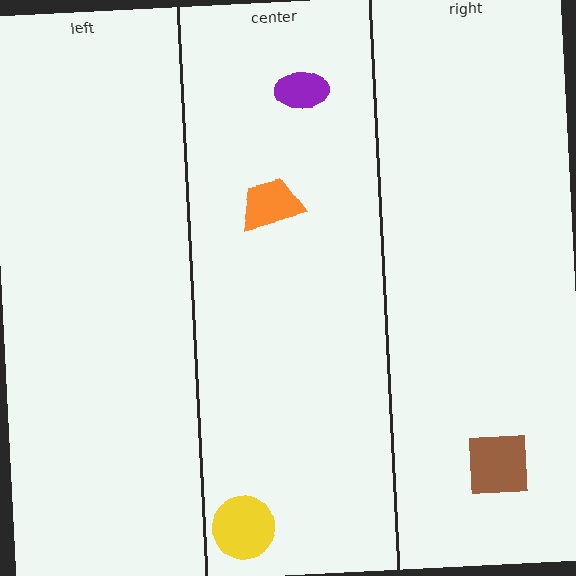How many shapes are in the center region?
3.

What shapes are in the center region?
The purple ellipse, the yellow circle, the orange trapezoid.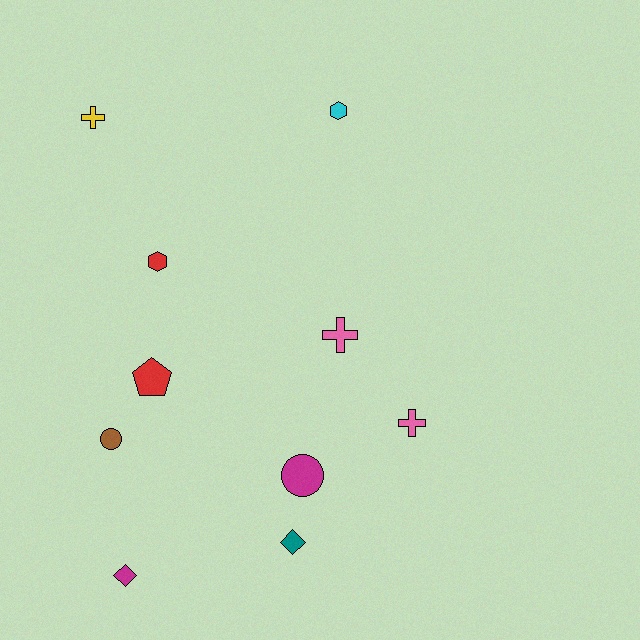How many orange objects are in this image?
There are no orange objects.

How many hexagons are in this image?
There are 2 hexagons.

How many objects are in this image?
There are 10 objects.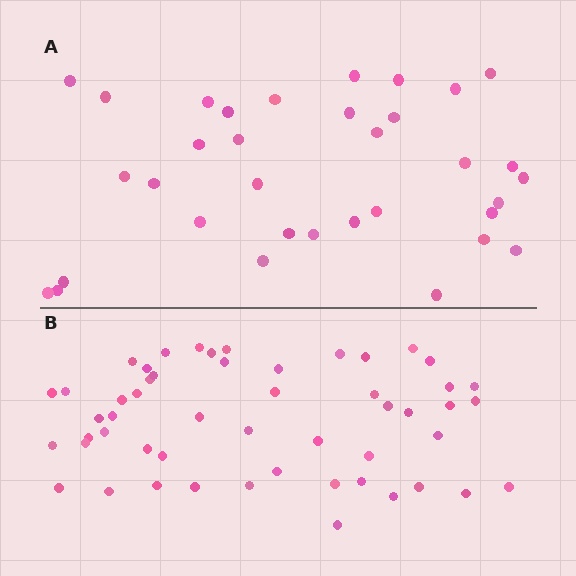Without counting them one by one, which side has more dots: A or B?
Region B (the bottom region) has more dots.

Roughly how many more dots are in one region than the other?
Region B has approximately 20 more dots than region A.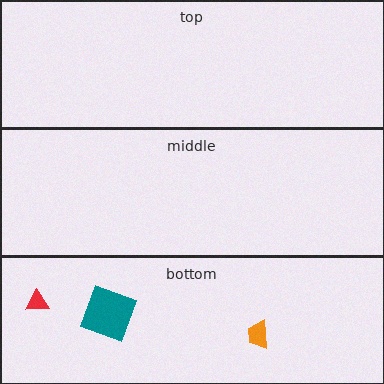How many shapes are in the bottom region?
3.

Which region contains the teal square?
The bottom region.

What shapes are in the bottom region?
The teal square, the orange trapezoid, the red triangle.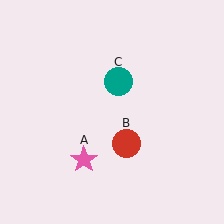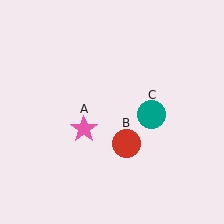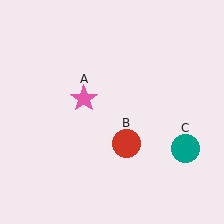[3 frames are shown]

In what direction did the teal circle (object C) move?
The teal circle (object C) moved down and to the right.